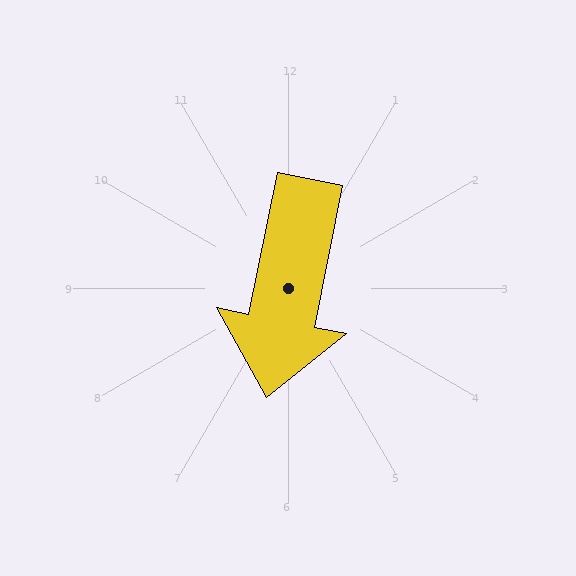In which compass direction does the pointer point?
South.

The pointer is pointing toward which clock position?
Roughly 6 o'clock.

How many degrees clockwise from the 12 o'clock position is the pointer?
Approximately 191 degrees.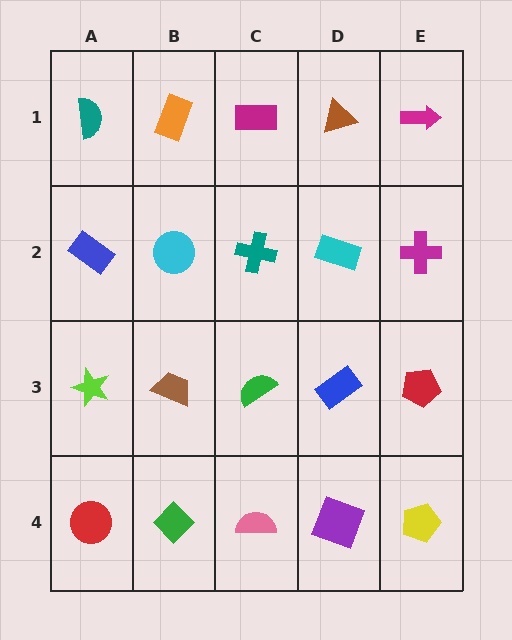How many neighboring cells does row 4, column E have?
2.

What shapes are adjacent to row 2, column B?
An orange rectangle (row 1, column B), a brown trapezoid (row 3, column B), a blue rectangle (row 2, column A), a teal cross (row 2, column C).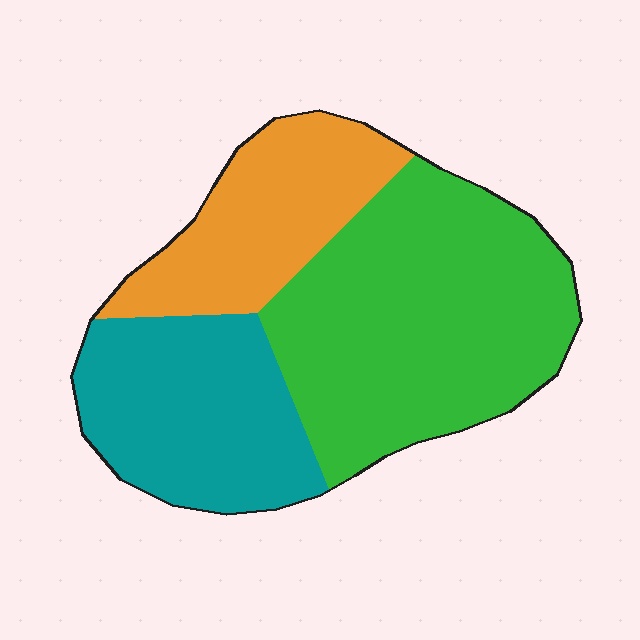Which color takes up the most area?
Green, at roughly 50%.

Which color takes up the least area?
Orange, at roughly 25%.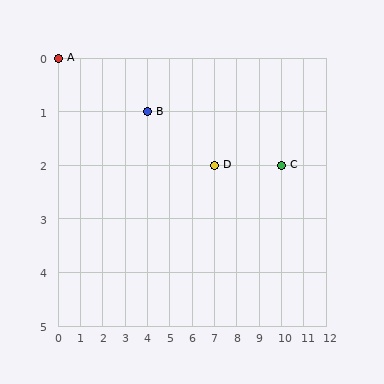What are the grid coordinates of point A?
Point A is at grid coordinates (0, 0).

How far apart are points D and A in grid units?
Points D and A are 7 columns and 2 rows apart (about 7.3 grid units diagonally).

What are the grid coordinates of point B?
Point B is at grid coordinates (4, 1).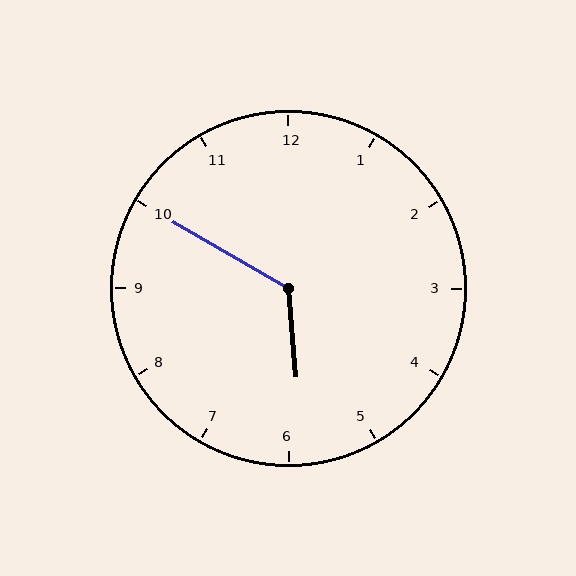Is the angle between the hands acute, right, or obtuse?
It is obtuse.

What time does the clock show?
5:50.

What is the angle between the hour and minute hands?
Approximately 125 degrees.